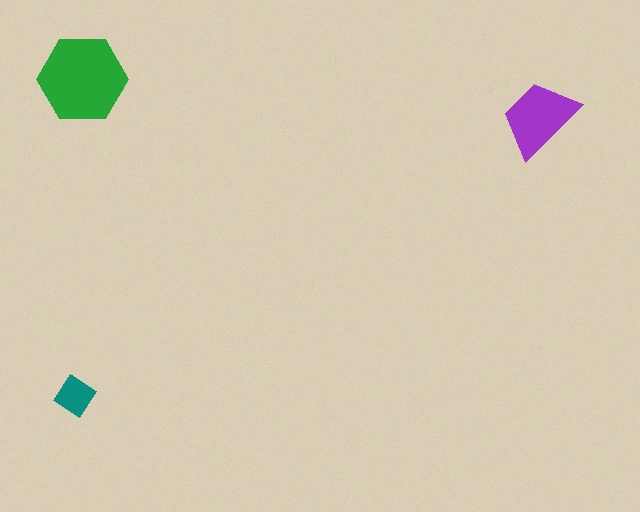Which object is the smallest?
The teal diamond.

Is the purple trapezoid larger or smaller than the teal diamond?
Larger.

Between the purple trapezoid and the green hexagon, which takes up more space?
The green hexagon.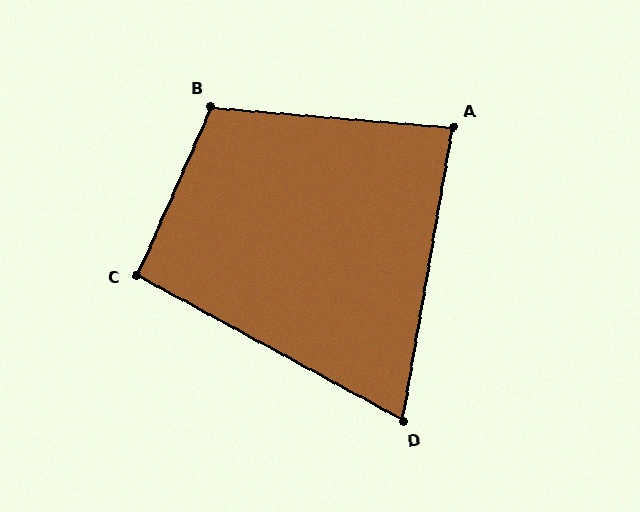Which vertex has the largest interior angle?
B, at approximately 109 degrees.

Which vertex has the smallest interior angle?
D, at approximately 71 degrees.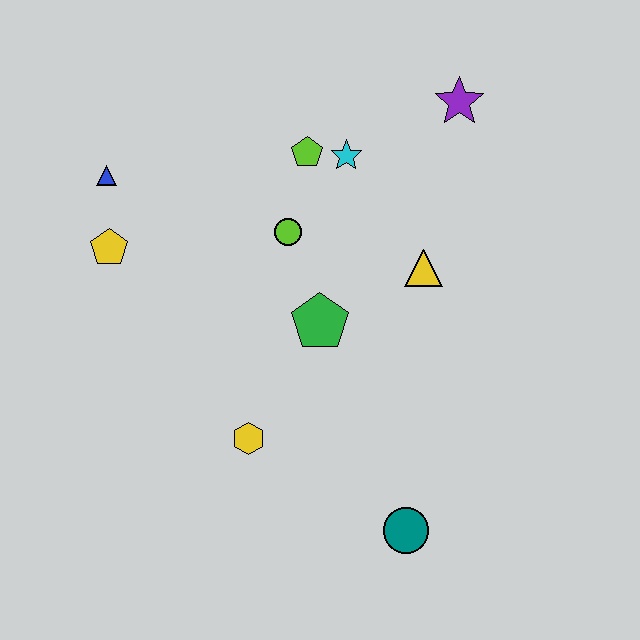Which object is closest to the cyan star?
The lime pentagon is closest to the cyan star.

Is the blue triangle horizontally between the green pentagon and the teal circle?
No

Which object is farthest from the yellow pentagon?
The teal circle is farthest from the yellow pentagon.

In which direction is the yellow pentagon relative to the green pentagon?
The yellow pentagon is to the left of the green pentagon.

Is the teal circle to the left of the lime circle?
No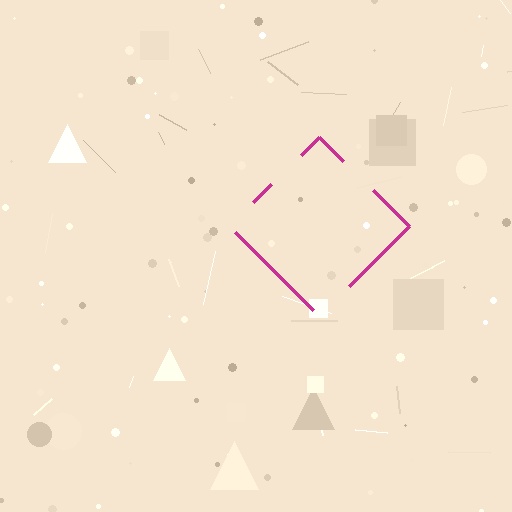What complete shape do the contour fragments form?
The contour fragments form a diamond.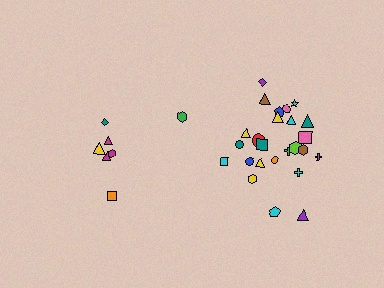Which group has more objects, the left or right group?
The right group.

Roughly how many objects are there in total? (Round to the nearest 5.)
Roughly 30 objects in total.